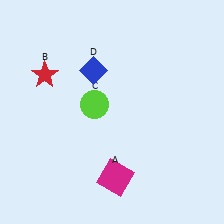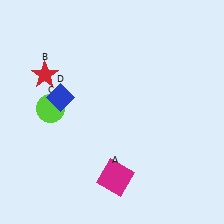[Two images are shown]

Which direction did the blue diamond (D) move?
The blue diamond (D) moved left.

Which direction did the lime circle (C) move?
The lime circle (C) moved left.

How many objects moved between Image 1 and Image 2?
2 objects moved between the two images.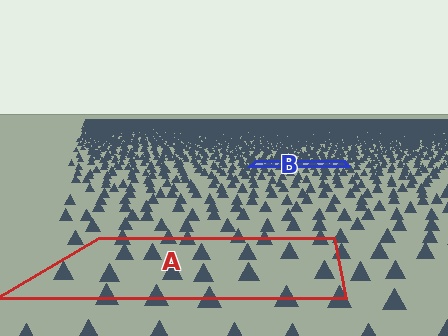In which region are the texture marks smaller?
The texture marks are smaller in region B, because it is farther away.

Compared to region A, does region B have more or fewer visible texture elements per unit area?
Region B has more texture elements per unit area — they are packed more densely because it is farther away.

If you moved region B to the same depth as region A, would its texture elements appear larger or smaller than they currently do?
They would appear larger. At a closer depth, the same texture elements are projected at a bigger on-screen size.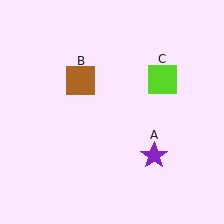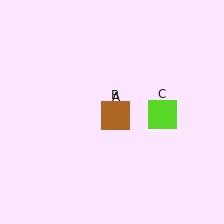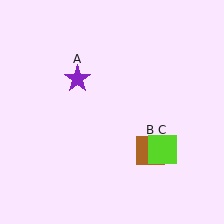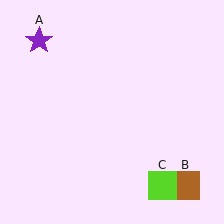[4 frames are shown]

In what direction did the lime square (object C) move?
The lime square (object C) moved down.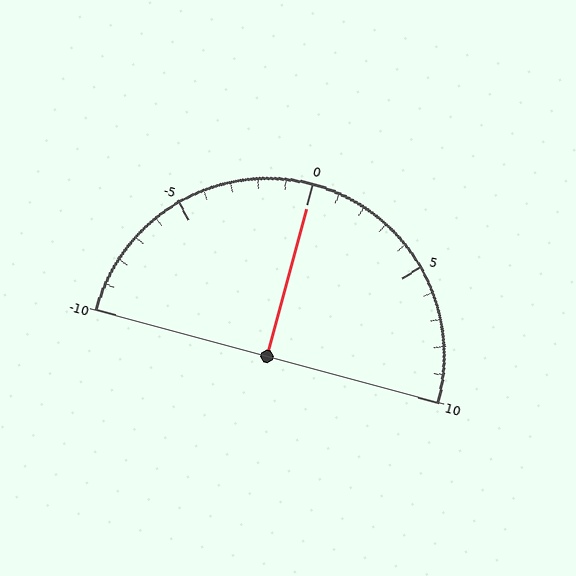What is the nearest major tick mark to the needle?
The nearest major tick mark is 0.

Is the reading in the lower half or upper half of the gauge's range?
The reading is in the upper half of the range (-10 to 10).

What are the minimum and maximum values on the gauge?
The gauge ranges from -10 to 10.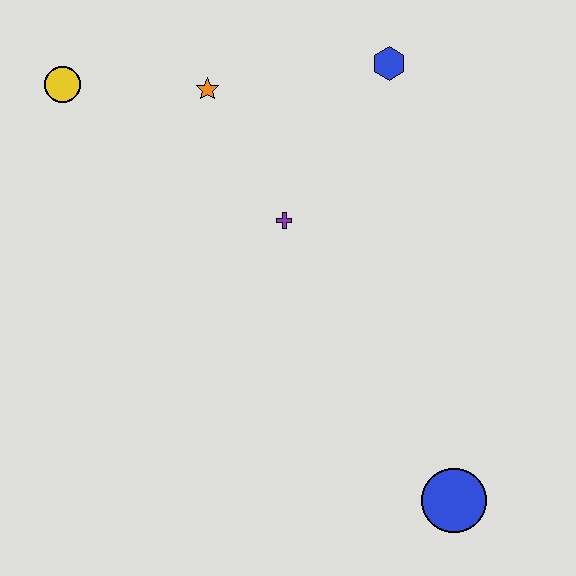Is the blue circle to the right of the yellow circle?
Yes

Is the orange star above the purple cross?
Yes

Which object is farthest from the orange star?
The blue circle is farthest from the orange star.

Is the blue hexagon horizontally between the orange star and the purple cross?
No